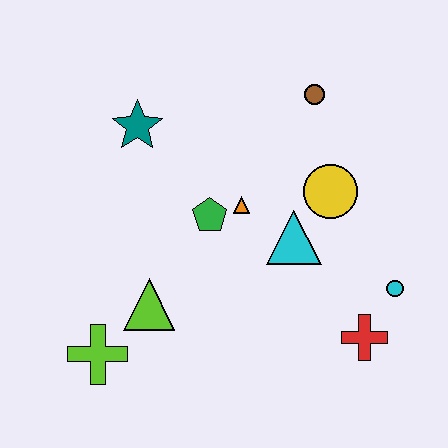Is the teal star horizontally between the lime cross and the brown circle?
Yes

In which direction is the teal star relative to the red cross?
The teal star is to the left of the red cross.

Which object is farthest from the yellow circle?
The lime cross is farthest from the yellow circle.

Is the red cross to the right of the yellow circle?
Yes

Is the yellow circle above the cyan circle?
Yes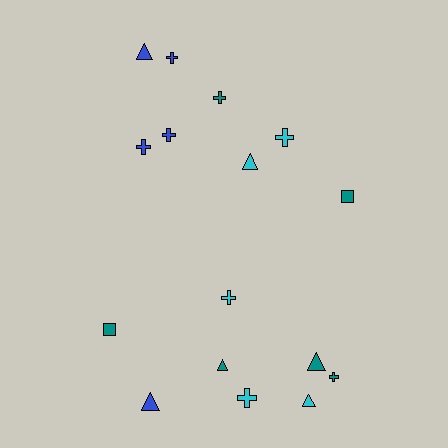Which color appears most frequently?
Teal, with 6 objects.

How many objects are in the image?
There are 16 objects.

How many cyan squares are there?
There are no cyan squares.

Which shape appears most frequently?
Cross, with 8 objects.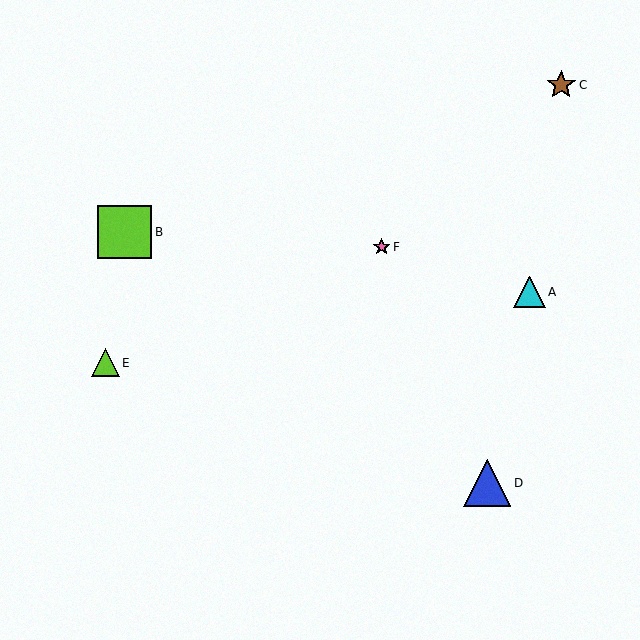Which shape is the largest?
The lime square (labeled B) is the largest.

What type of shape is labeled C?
Shape C is a brown star.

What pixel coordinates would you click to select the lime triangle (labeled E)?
Click at (105, 363) to select the lime triangle E.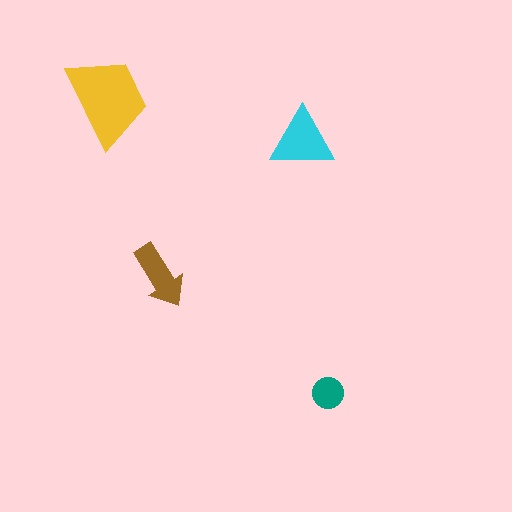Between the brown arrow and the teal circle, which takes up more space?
The brown arrow.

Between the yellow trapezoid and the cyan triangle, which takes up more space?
The yellow trapezoid.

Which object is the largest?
The yellow trapezoid.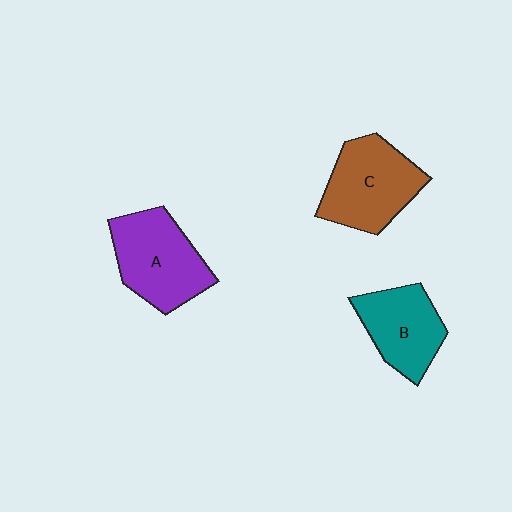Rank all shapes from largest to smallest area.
From largest to smallest: A (purple), C (brown), B (teal).